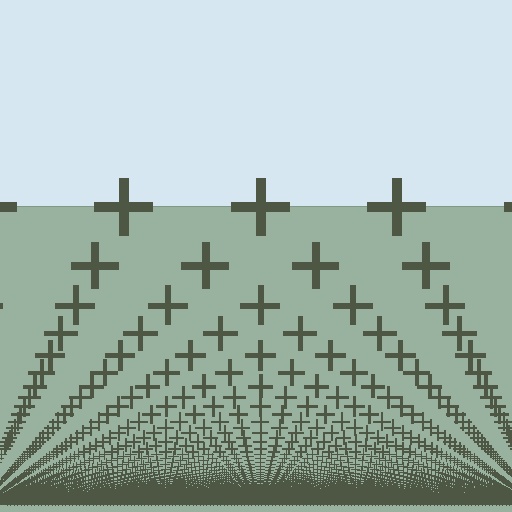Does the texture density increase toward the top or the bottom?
Density increases toward the bottom.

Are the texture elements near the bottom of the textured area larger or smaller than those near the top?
Smaller. The gradient is inverted — elements near the bottom are smaller and denser.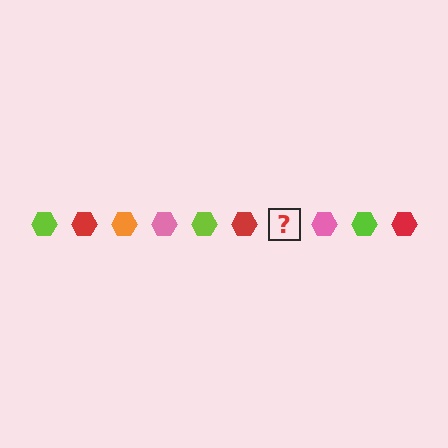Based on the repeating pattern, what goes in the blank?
The blank should be an orange hexagon.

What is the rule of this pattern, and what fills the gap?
The rule is that the pattern cycles through lime, red, orange, pink hexagons. The gap should be filled with an orange hexagon.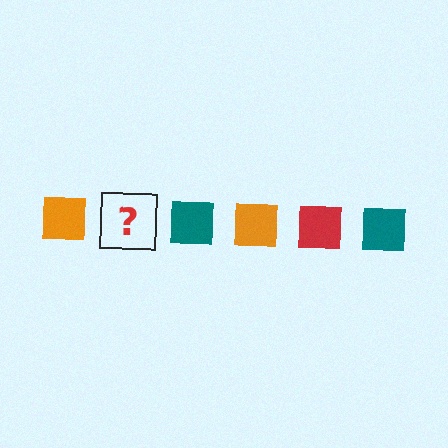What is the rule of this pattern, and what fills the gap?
The rule is that the pattern cycles through orange, red, teal squares. The gap should be filled with a red square.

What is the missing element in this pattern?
The missing element is a red square.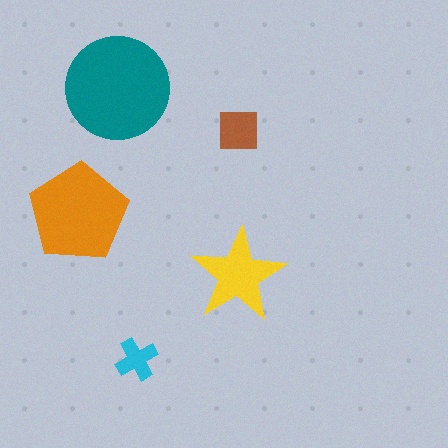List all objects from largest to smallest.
The teal circle, the orange pentagon, the yellow star, the brown square, the cyan cross.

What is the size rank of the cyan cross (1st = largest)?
5th.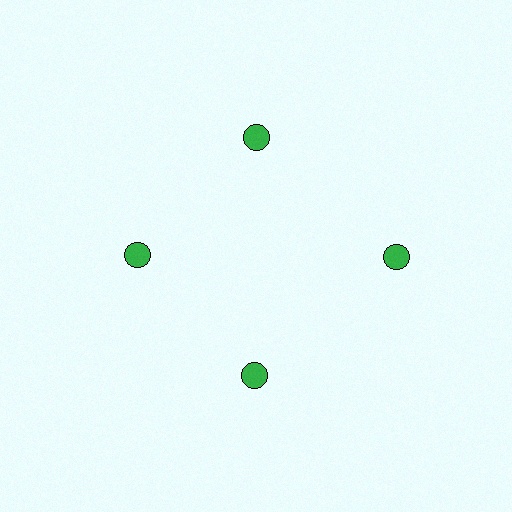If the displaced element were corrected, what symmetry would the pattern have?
It would have 4-fold rotational symmetry — the pattern would map onto itself every 90 degrees.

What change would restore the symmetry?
The symmetry would be restored by moving it inward, back onto the ring so that all 4 circles sit at equal angles and equal distance from the center.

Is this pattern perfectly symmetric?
No. The 4 green circles are arranged in a ring, but one element near the 3 o'clock position is pushed outward from the center, breaking the 4-fold rotational symmetry.